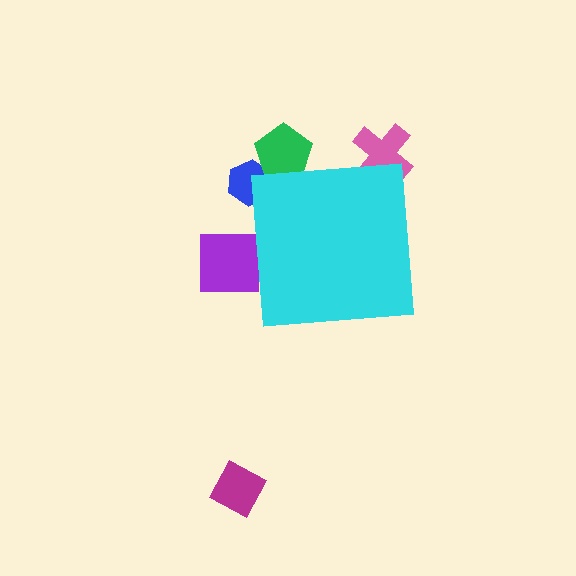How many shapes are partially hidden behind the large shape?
4 shapes are partially hidden.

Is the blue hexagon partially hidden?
Yes, the blue hexagon is partially hidden behind the cyan square.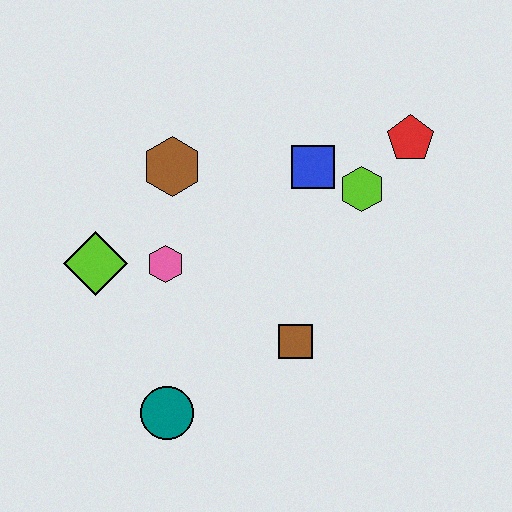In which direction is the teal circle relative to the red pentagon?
The teal circle is below the red pentagon.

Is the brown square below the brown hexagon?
Yes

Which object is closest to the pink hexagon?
The lime diamond is closest to the pink hexagon.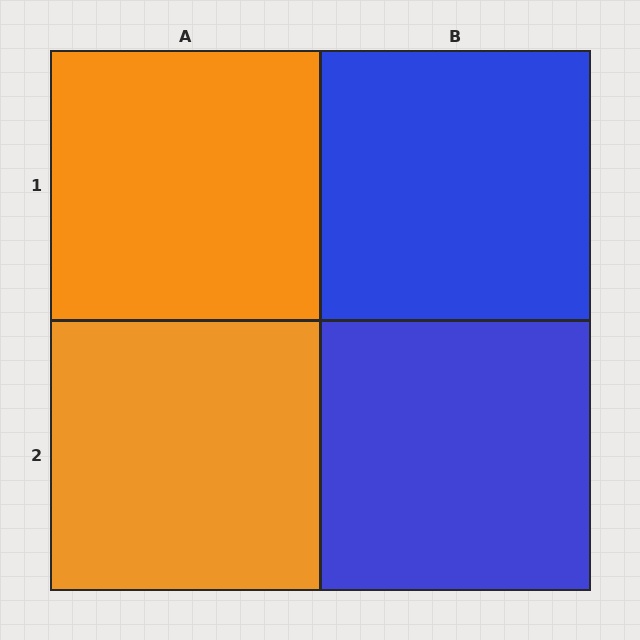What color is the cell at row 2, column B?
Blue.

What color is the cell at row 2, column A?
Orange.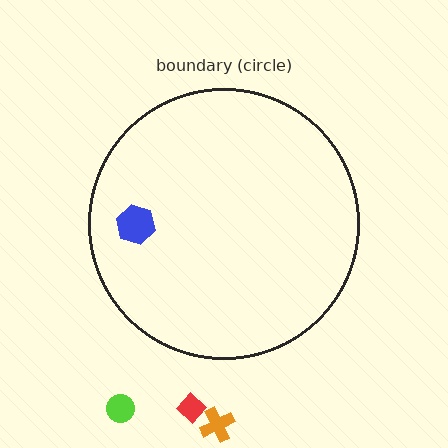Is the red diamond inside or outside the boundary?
Outside.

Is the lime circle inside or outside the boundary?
Outside.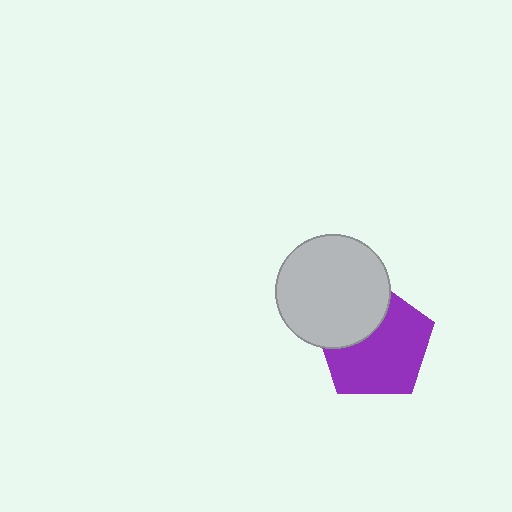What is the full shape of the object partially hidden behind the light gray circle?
The partially hidden object is a purple pentagon.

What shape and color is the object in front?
The object in front is a light gray circle.